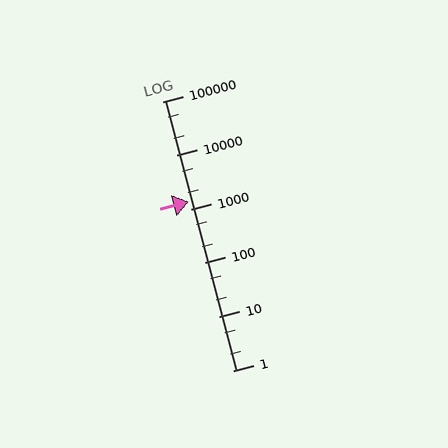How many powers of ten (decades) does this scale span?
The scale spans 5 decades, from 1 to 100000.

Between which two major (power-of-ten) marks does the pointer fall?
The pointer is between 1000 and 10000.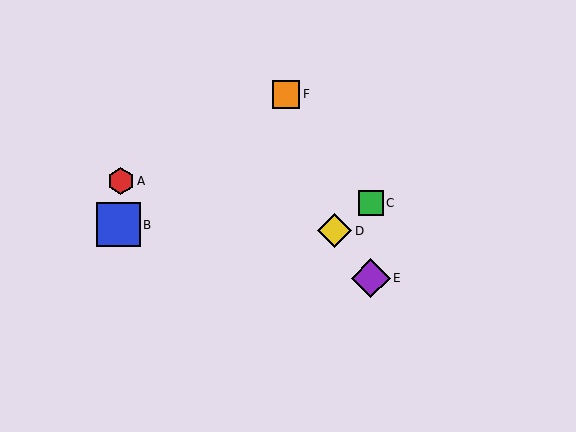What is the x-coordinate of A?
Object A is at x≈121.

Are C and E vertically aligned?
Yes, both are at x≈371.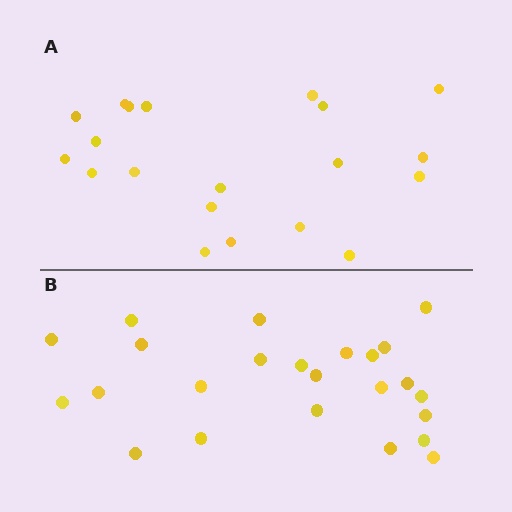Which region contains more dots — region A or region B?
Region B (the bottom region) has more dots.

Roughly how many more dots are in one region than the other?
Region B has about 4 more dots than region A.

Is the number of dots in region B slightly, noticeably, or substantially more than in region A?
Region B has only slightly more — the two regions are fairly close. The ratio is roughly 1.2 to 1.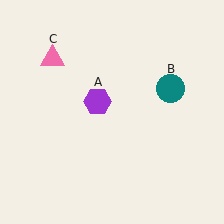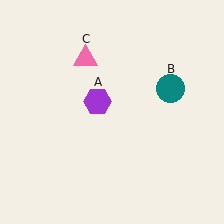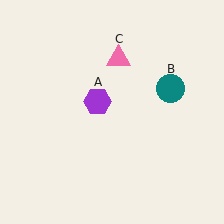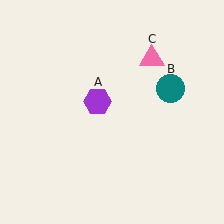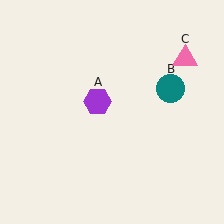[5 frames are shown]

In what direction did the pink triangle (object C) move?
The pink triangle (object C) moved right.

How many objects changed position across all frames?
1 object changed position: pink triangle (object C).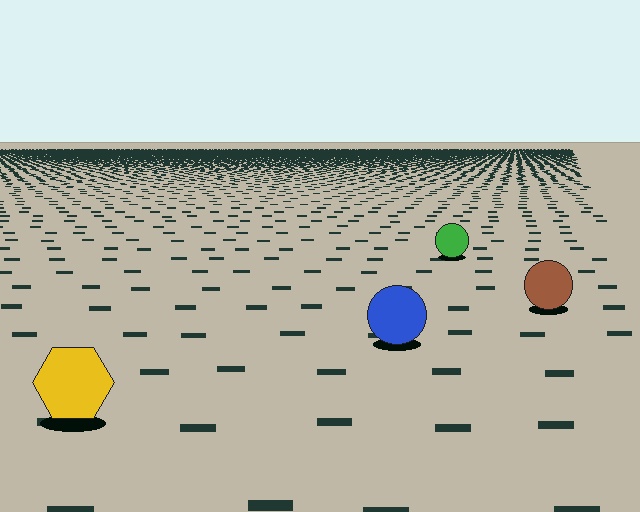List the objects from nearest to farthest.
From nearest to farthest: the yellow hexagon, the blue circle, the brown circle, the green circle.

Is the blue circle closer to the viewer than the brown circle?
Yes. The blue circle is closer — you can tell from the texture gradient: the ground texture is coarser near it.